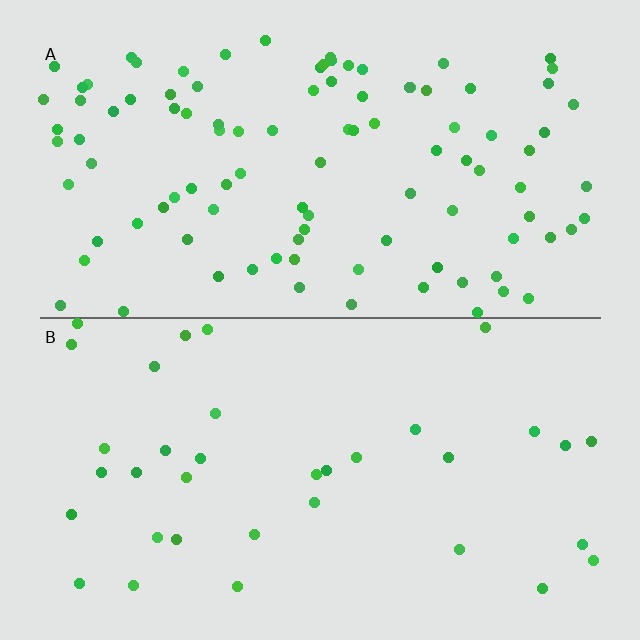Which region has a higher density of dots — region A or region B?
A (the top).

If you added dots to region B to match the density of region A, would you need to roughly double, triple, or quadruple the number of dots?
Approximately triple.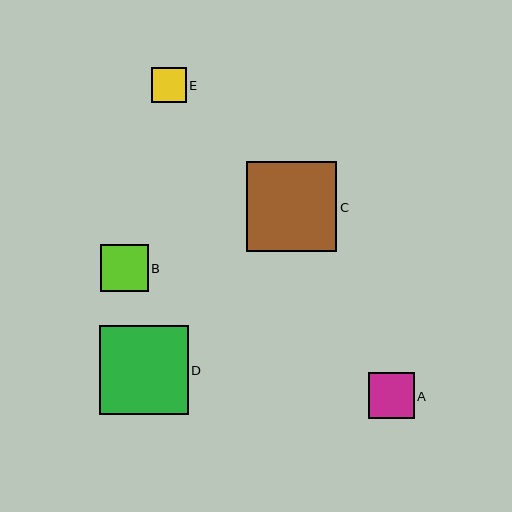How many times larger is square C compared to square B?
Square C is approximately 1.9 times the size of square B.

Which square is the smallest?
Square E is the smallest with a size of approximately 34 pixels.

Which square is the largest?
Square C is the largest with a size of approximately 90 pixels.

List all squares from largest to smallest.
From largest to smallest: C, D, B, A, E.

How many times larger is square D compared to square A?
Square D is approximately 1.9 times the size of square A.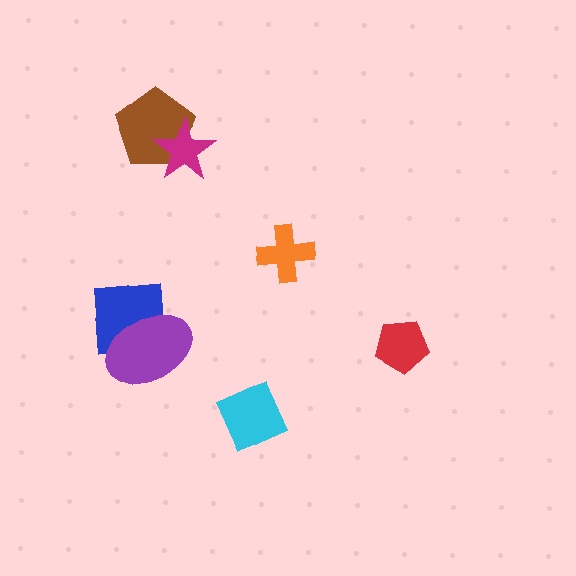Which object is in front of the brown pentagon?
The magenta star is in front of the brown pentagon.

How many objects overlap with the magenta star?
1 object overlaps with the magenta star.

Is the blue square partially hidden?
Yes, it is partially covered by another shape.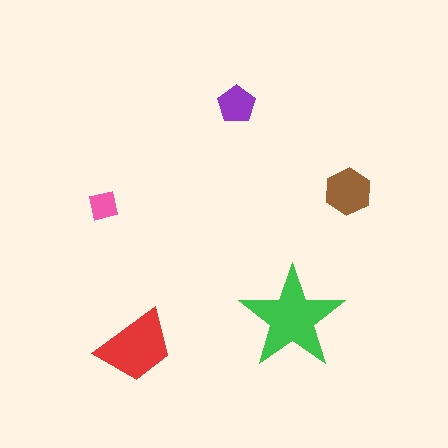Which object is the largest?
The green star.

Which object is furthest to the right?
The brown hexagon is rightmost.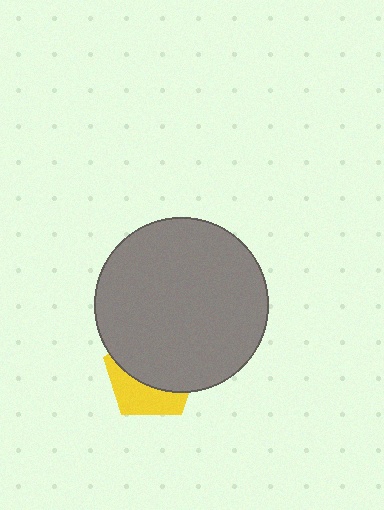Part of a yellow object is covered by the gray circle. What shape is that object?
It is a pentagon.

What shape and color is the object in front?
The object in front is a gray circle.